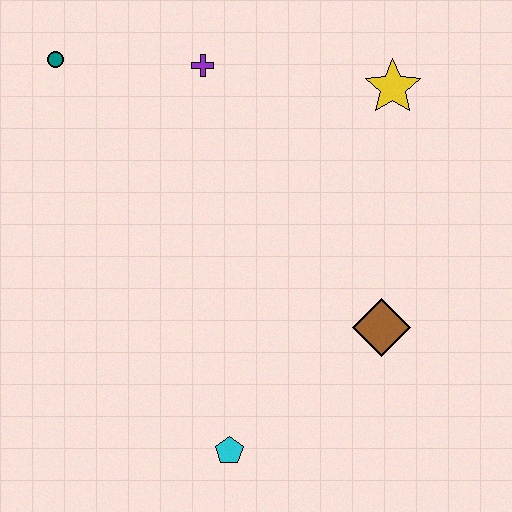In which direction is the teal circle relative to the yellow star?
The teal circle is to the left of the yellow star.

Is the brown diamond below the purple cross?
Yes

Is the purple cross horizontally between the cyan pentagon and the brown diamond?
No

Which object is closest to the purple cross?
The teal circle is closest to the purple cross.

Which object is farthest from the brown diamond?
The teal circle is farthest from the brown diamond.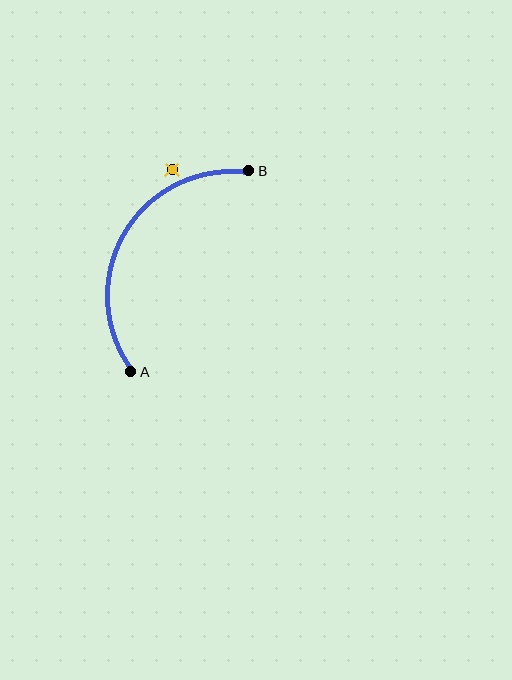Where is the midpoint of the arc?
The arc midpoint is the point on the curve farthest from the straight line joining A and B. It sits to the left of that line.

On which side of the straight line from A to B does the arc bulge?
The arc bulges to the left of the straight line connecting A and B.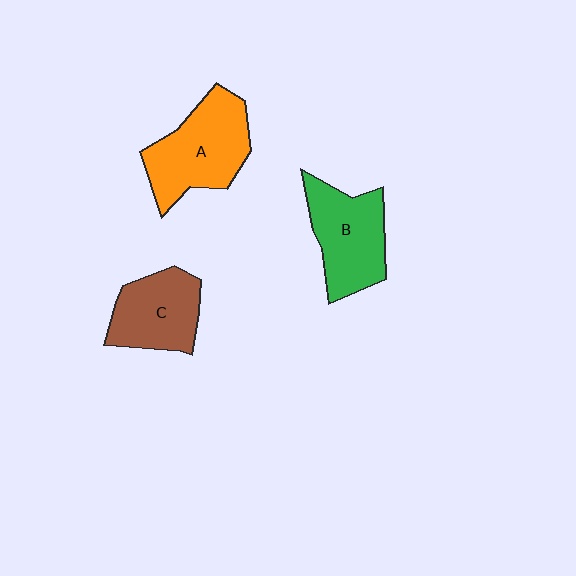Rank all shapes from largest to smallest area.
From largest to smallest: A (orange), B (green), C (brown).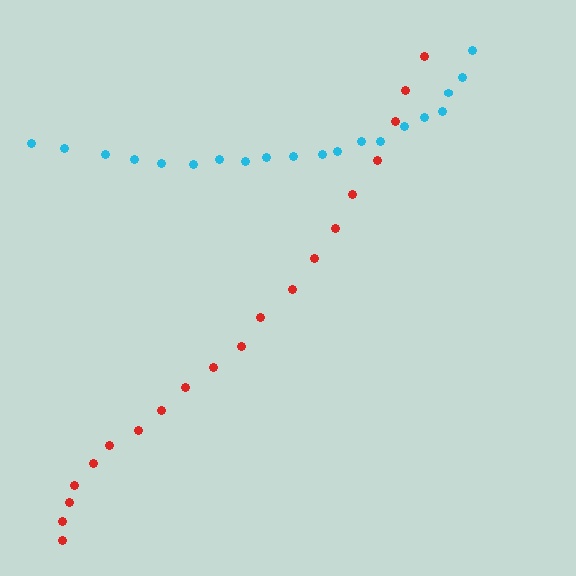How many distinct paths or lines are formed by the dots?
There are 2 distinct paths.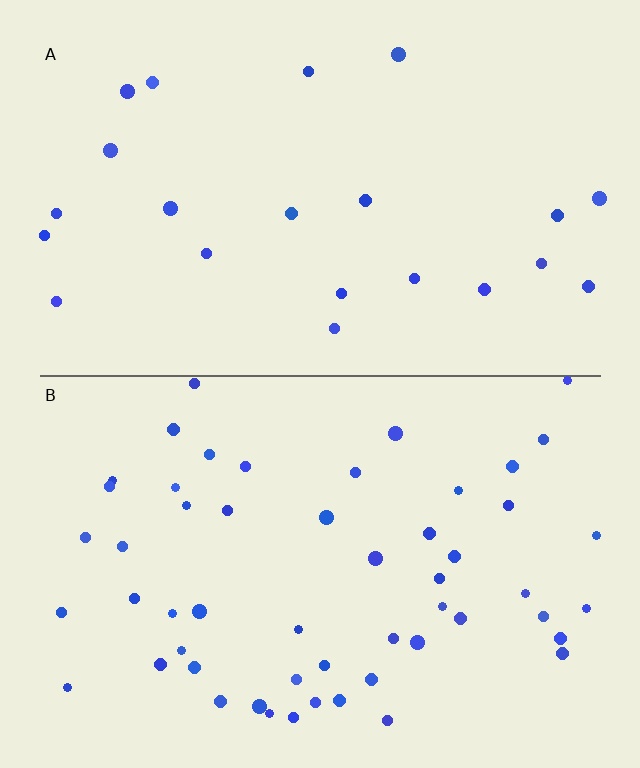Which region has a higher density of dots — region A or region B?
B (the bottom).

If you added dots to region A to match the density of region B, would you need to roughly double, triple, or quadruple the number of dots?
Approximately double.